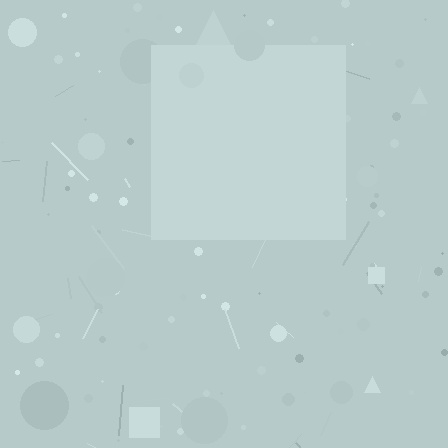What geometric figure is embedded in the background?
A square is embedded in the background.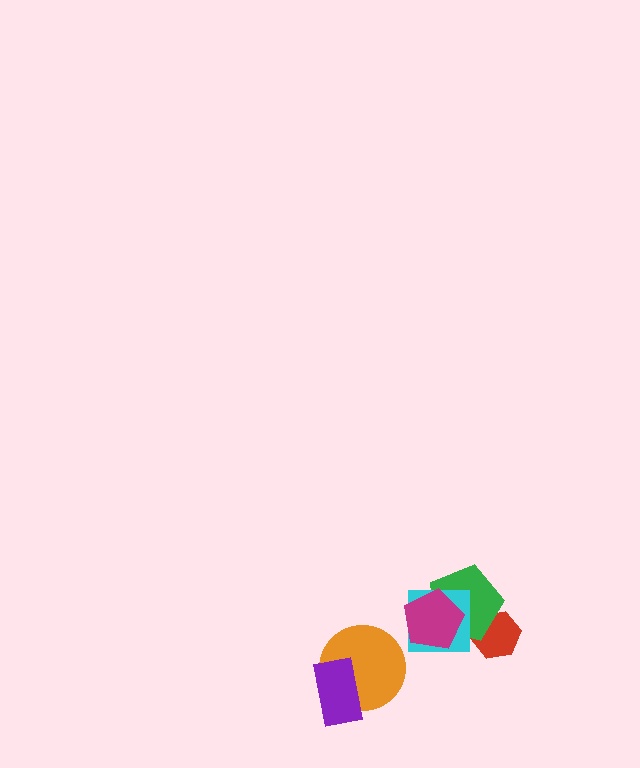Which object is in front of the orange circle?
The purple rectangle is in front of the orange circle.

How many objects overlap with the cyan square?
2 objects overlap with the cyan square.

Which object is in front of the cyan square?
The magenta pentagon is in front of the cyan square.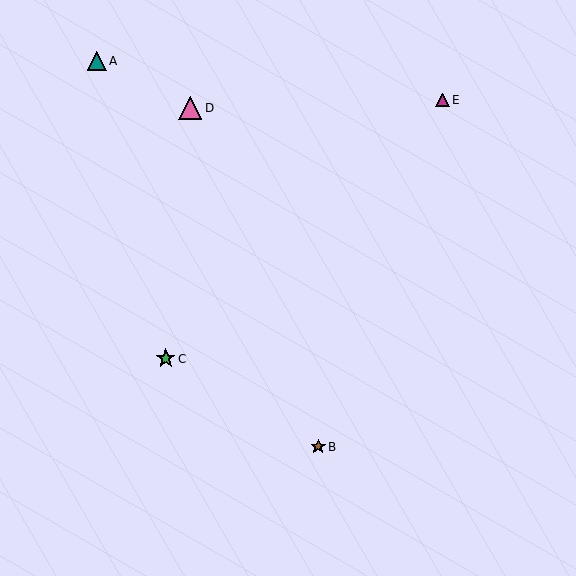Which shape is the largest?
The pink triangle (labeled D) is the largest.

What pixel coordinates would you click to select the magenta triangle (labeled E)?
Click at (443, 100) to select the magenta triangle E.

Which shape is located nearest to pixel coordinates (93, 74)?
The teal triangle (labeled A) at (97, 61) is nearest to that location.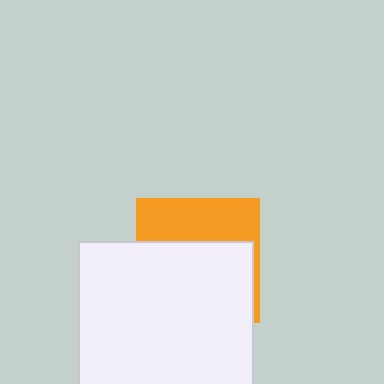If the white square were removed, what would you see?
You would see the complete orange square.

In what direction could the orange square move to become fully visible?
The orange square could move up. That would shift it out from behind the white square entirely.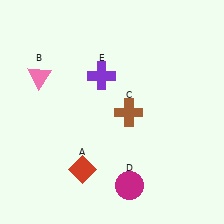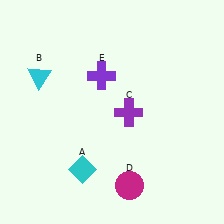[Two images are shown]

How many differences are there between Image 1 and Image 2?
There are 3 differences between the two images.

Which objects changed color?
A changed from red to cyan. B changed from pink to cyan. C changed from brown to purple.